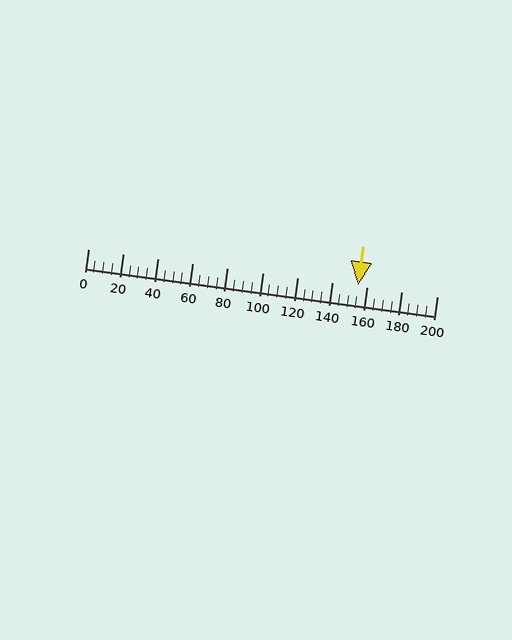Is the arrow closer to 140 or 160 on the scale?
The arrow is closer to 160.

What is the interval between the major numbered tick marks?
The major tick marks are spaced 20 units apart.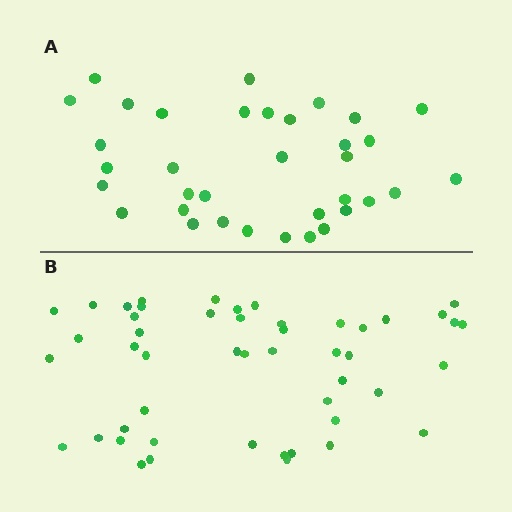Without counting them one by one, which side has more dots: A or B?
Region B (the bottom region) has more dots.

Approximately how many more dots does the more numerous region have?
Region B has approximately 15 more dots than region A.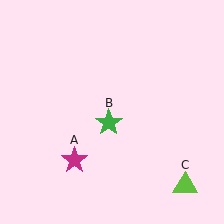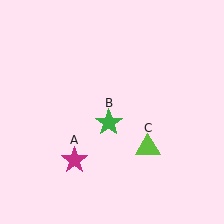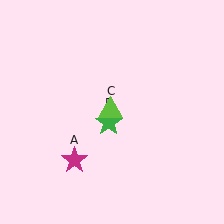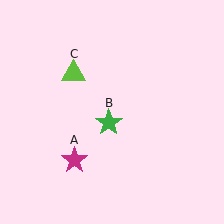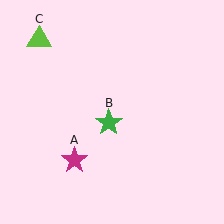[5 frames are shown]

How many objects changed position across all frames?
1 object changed position: lime triangle (object C).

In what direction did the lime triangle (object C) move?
The lime triangle (object C) moved up and to the left.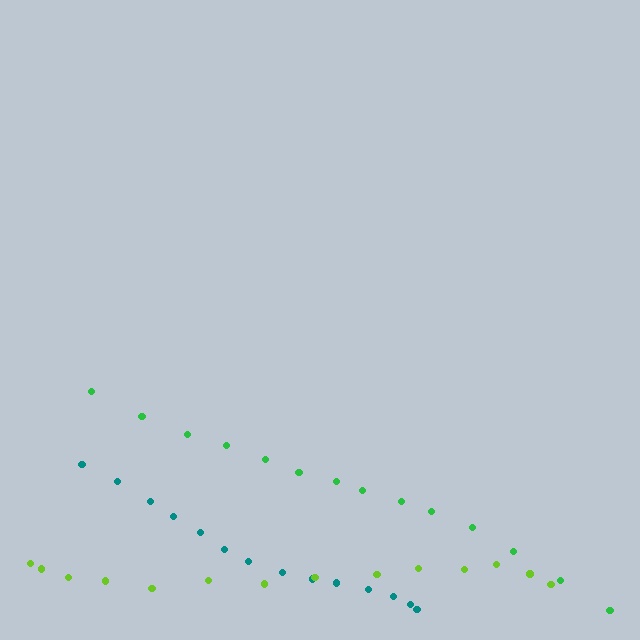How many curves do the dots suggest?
There are 3 distinct paths.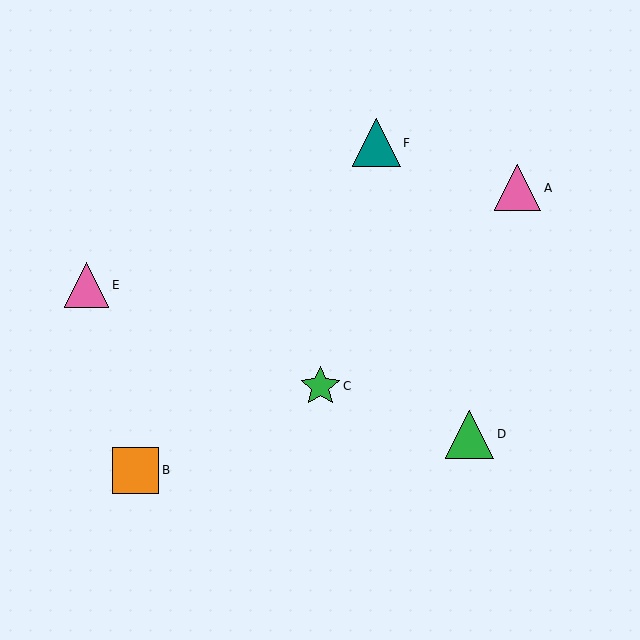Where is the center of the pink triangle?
The center of the pink triangle is at (518, 188).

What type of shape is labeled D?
Shape D is a green triangle.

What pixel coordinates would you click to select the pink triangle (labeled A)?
Click at (518, 188) to select the pink triangle A.